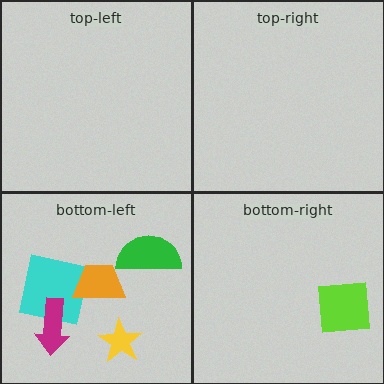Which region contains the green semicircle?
The bottom-left region.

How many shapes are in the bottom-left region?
5.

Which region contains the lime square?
The bottom-right region.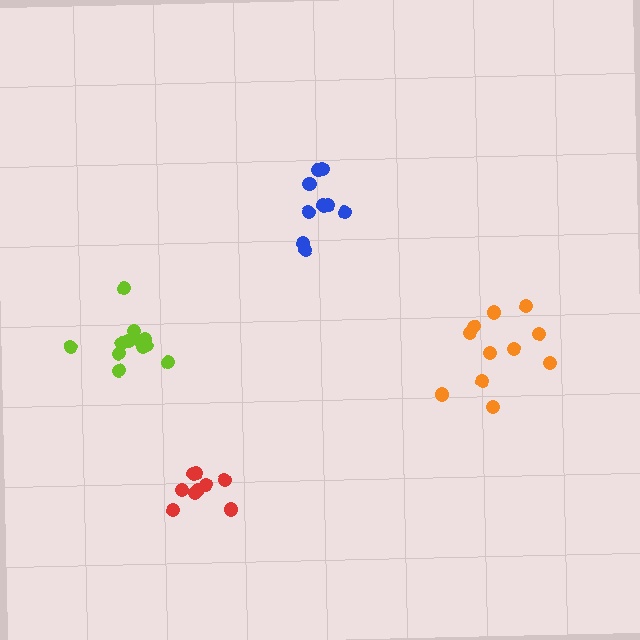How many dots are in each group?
Group 1: 11 dots, Group 2: 12 dots, Group 3: 9 dots, Group 4: 9 dots (41 total).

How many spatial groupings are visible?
There are 4 spatial groupings.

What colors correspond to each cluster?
The clusters are colored: orange, lime, red, blue.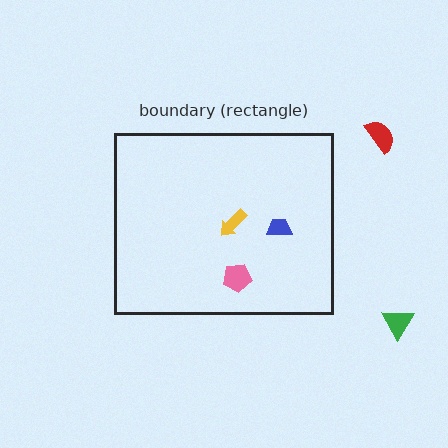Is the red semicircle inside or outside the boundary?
Outside.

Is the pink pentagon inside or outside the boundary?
Inside.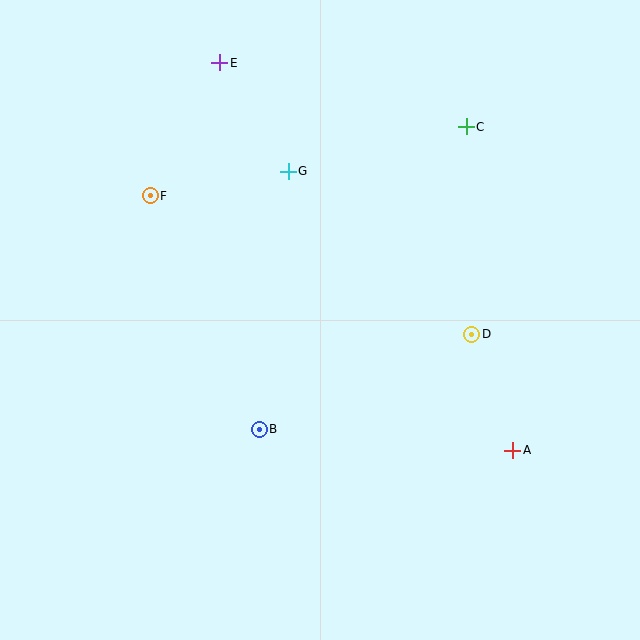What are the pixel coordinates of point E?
Point E is at (220, 63).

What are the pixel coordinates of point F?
Point F is at (150, 196).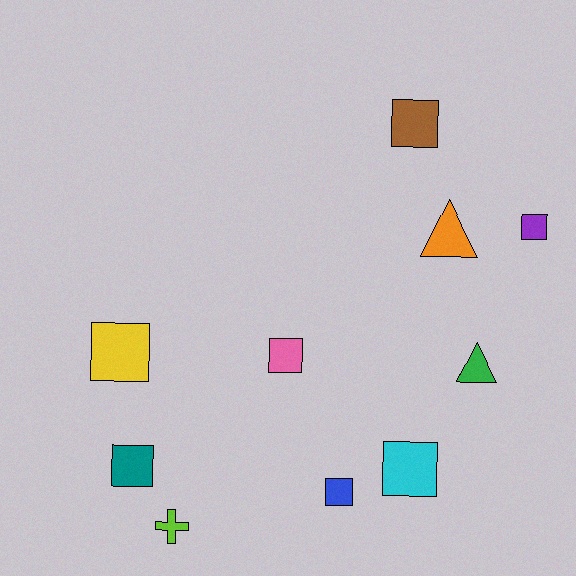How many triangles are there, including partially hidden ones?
There are 2 triangles.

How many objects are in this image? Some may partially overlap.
There are 10 objects.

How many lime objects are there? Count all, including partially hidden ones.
There is 1 lime object.